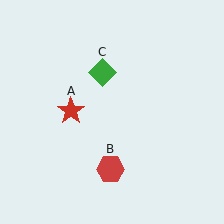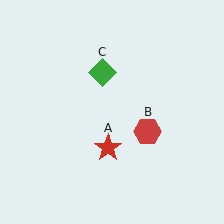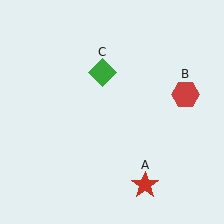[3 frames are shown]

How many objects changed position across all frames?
2 objects changed position: red star (object A), red hexagon (object B).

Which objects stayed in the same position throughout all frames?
Green diamond (object C) remained stationary.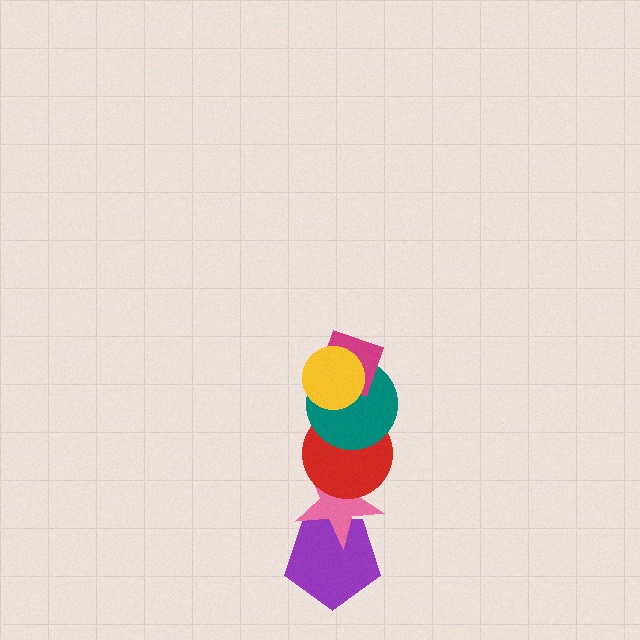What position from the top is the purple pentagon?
The purple pentagon is 6th from the top.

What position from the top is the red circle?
The red circle is 4th from the top.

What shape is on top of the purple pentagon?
The pink star is on top of the purple pentagon.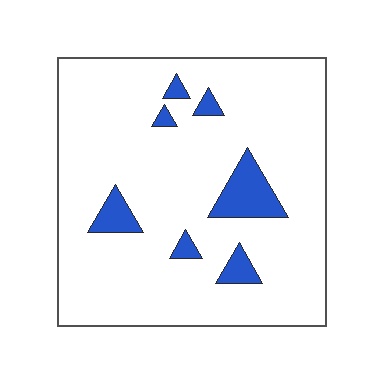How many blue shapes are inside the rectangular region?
7.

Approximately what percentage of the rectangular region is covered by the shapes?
Approximately 10%.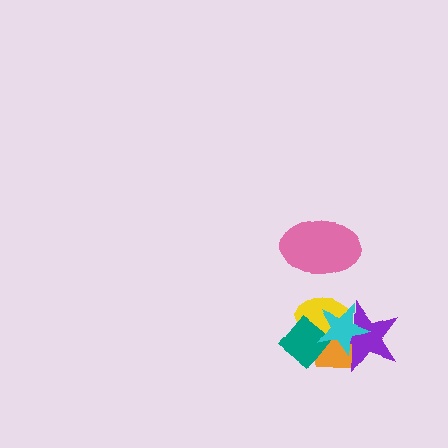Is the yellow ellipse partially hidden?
Yes, it is partially covered by another shape.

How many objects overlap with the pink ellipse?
0 objects overlap with the pink ellipse.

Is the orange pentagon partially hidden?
Yes, it is partially covered by another shape.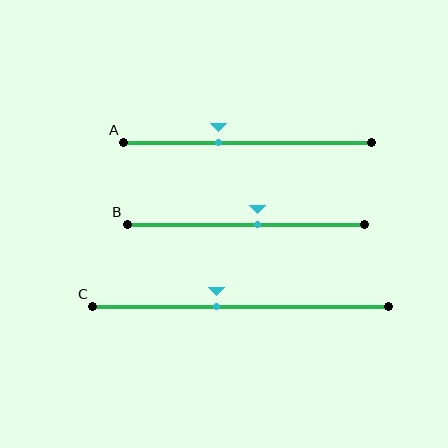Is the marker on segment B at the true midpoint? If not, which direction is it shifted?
No, the marker on segment B is shifted to the right by about 5% of the segment length.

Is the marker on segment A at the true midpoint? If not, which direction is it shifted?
No, the marker on segment A is shifted to the left by about 12% of the segment length.